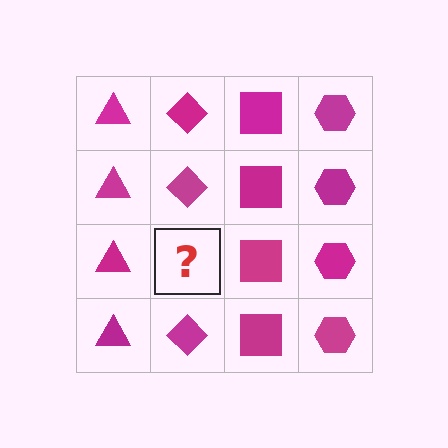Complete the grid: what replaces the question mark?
The question mark should be replaced with a magenta diamond.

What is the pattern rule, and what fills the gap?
The rule is that each column has a consistent shape. The gap should be filled with a magenta diamond.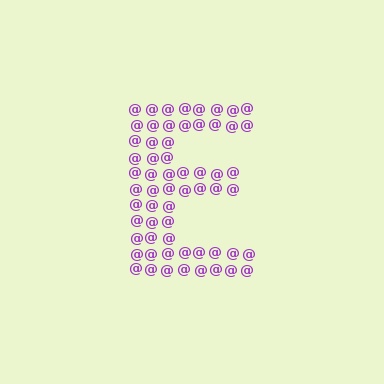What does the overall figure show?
The overall figure shows the letter E.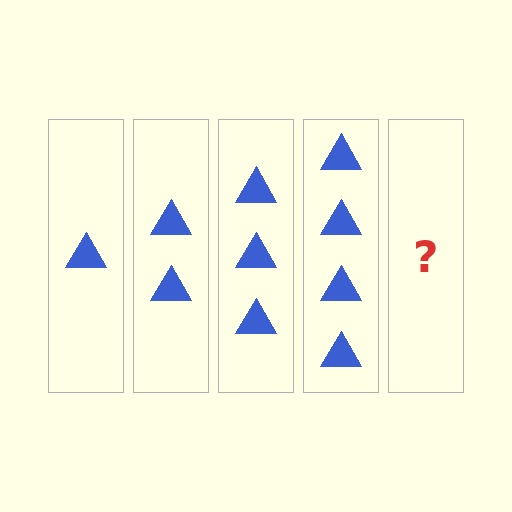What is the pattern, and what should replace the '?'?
The pattern is that each step adds one more triangle. The '?' should be 5 triangles.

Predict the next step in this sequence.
The next step is 5 triangles.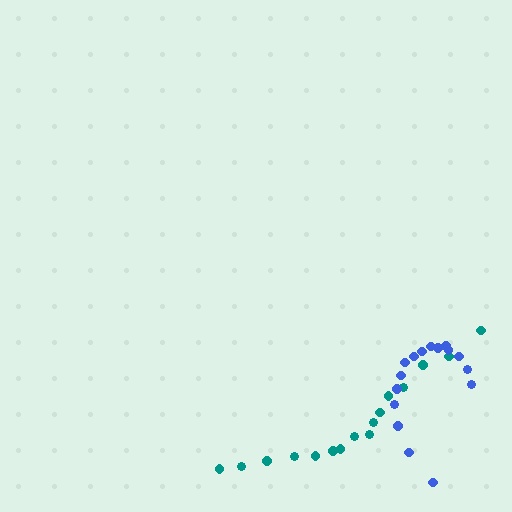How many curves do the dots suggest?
There are 2 distinct paths.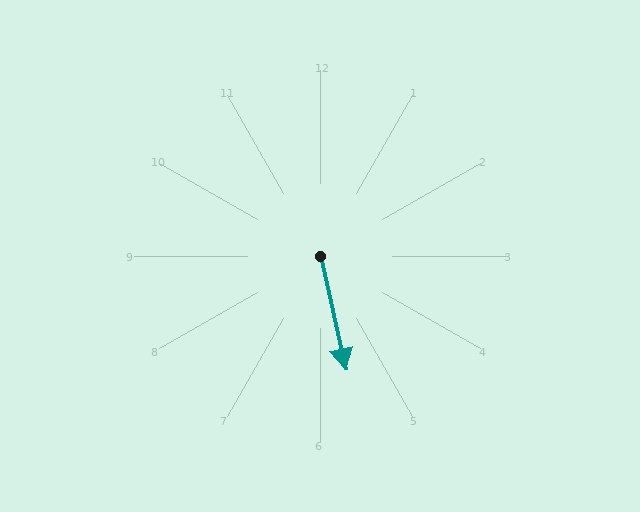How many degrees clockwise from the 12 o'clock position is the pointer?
Approximately 167 degrees.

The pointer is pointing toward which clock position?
Roughly 6 o'clock.